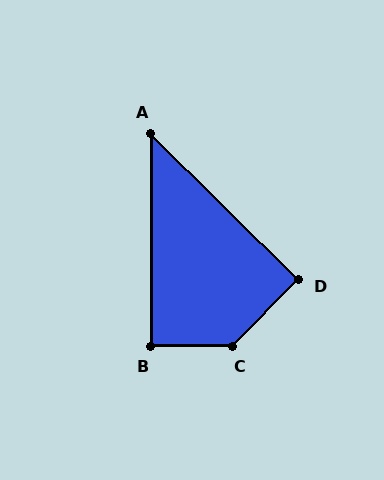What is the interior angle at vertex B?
Approximately 90 degrees (approximately right).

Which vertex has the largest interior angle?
C, at approximately 135 degrees.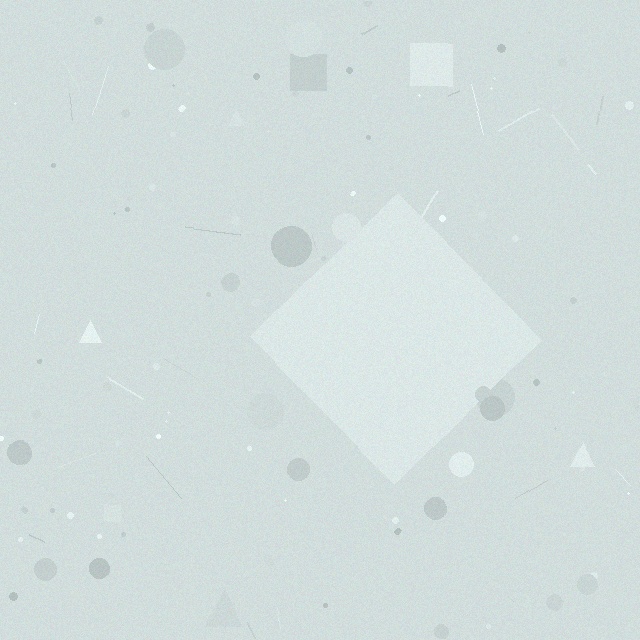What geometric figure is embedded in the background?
A diamond is embedded in the background.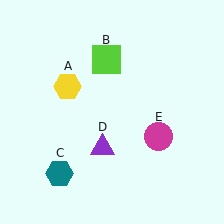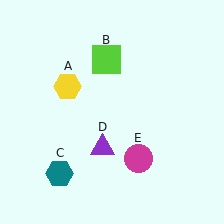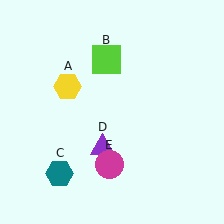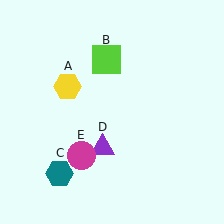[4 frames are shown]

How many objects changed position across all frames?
1 object changed position: magenta circle (object E).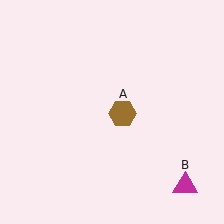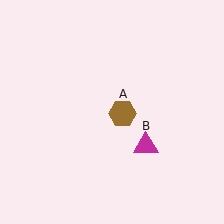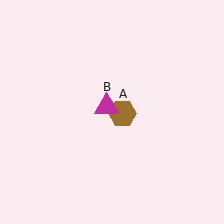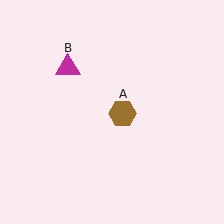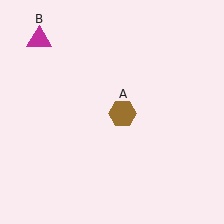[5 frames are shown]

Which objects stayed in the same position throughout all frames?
Brown hexagon (object A) remained stationary.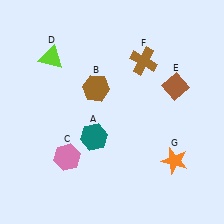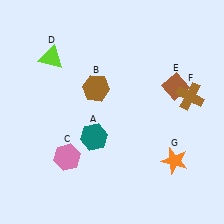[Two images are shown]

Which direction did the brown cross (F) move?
The brown cross (F) moved right.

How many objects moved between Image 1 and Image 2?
1 object moved between the two images.